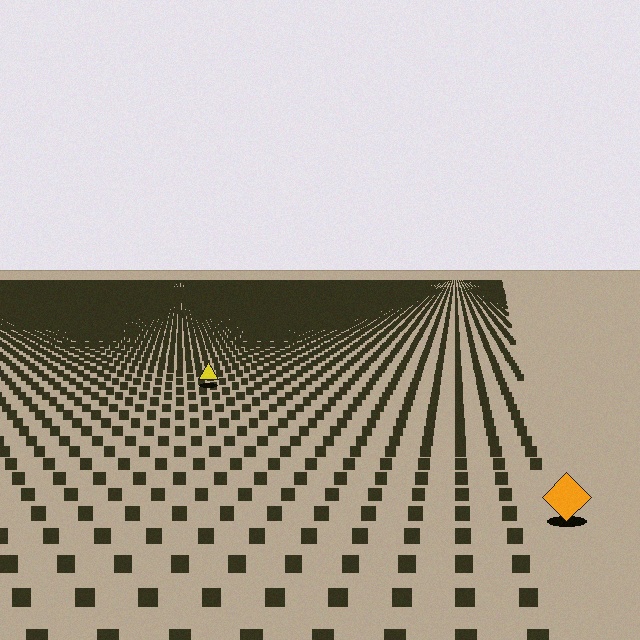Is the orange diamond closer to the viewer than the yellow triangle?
Yes. The orange diamond is closer — you can tell from the texture gradient: the ground texture is coarser near it.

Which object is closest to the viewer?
The orange diamond is closest. The texture marks near it are larger and more spread out.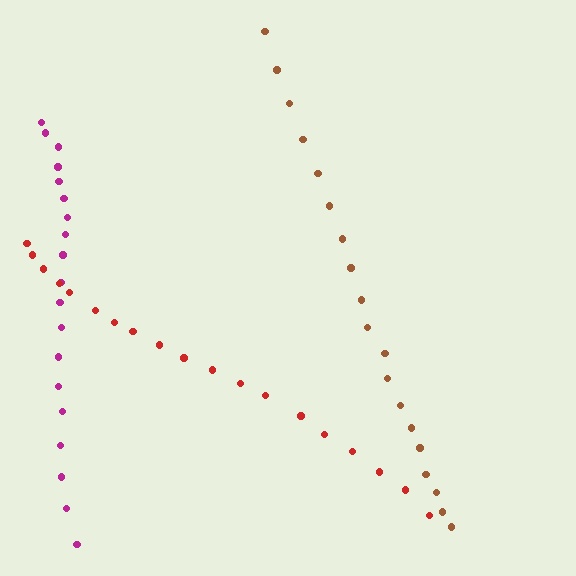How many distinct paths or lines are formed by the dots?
There are 3 distinct paths.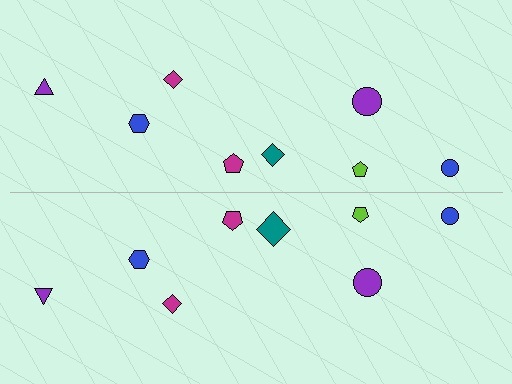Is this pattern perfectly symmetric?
No, the pattern is not perfectly symmetric. The teal diamond on the bottom side has a different size than its mirror counterpart.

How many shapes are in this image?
There are 16 shapes in this image.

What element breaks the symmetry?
The teal diamond on the bottom side has a different size than its mirror counterpart.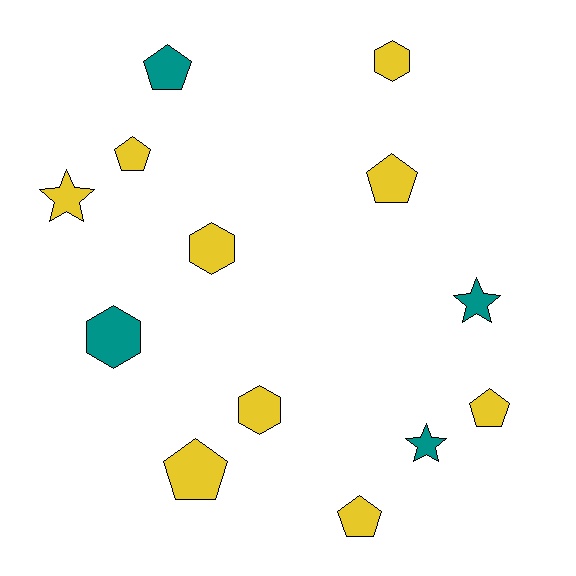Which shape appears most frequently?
Pentagon, with 6 objects.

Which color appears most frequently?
Yellow, with 9 objects.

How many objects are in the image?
There are 13 objects.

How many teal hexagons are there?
There is 1 teal hexagon.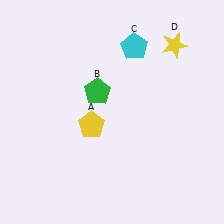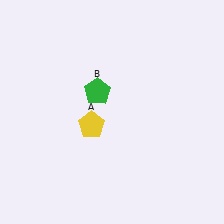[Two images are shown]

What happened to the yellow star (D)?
The yellow star (D) was removed in Image 2. It was in the top-right area of Image 1.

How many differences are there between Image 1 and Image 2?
There are 2 differences between the two images.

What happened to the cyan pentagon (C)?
The cyan pentagon (C) was removed in Image 2. It was in the top-right area of Image 1.